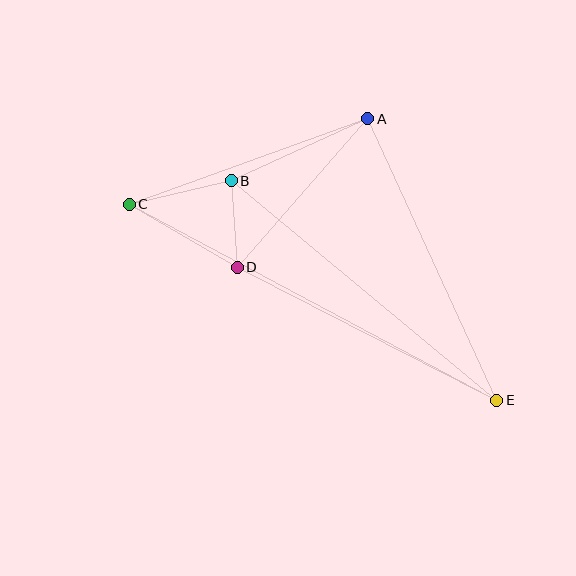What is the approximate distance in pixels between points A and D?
The distance between A and D is approximately 197 pixels.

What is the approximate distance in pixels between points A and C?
The distance between A and C is approximately 253 pixels.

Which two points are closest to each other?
Points B and D are closest to each other.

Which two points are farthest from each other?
Points C and E are farthest from each other.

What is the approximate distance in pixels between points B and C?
The distance between B and C is approximately 105 pixels.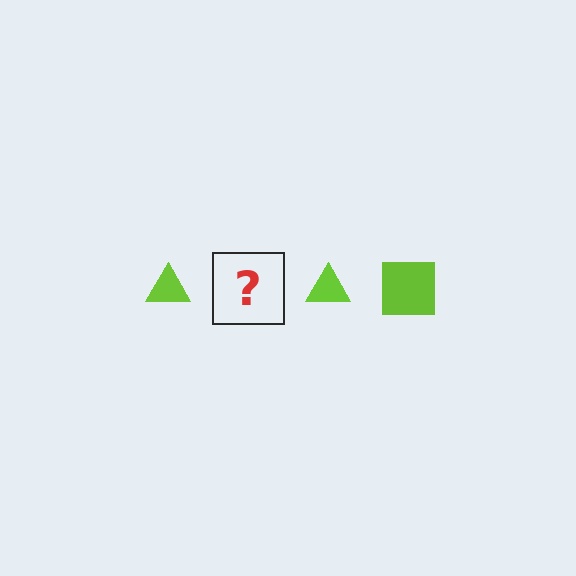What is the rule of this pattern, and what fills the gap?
The rule is that the pattern cycles through triangle, square shapes in lime. The gap should be filled with a lime square.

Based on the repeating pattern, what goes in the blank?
The blank should be a lime square.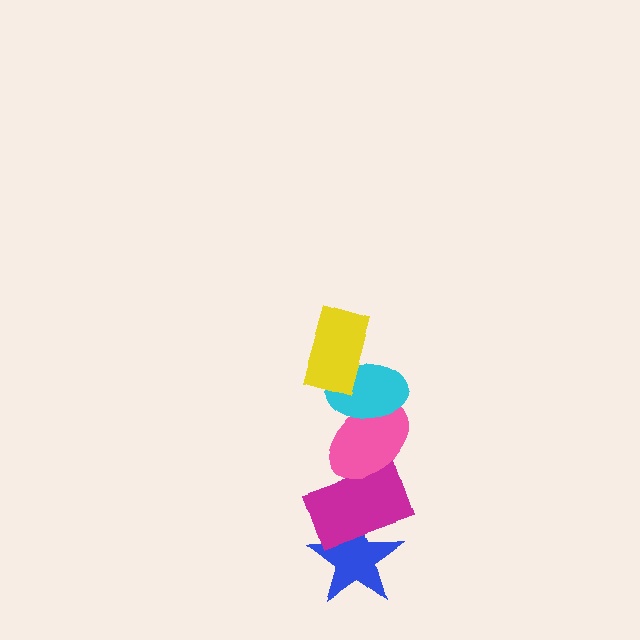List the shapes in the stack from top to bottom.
From top to bottom: the yellow rectangle, the cyan ellipse, the pink ellipse, the magenta rectangle, the blue star.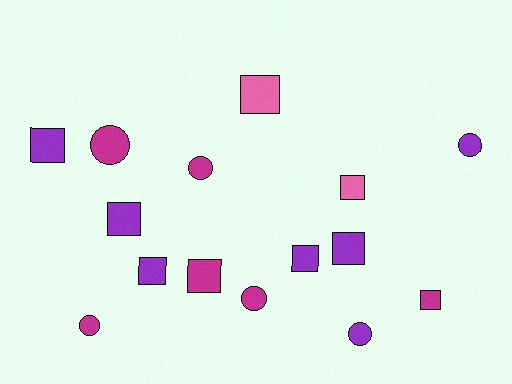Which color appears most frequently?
Purple, with 7 objects.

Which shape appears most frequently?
Square, with 9 objects.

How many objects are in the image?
There are 15 objects.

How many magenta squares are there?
There are 2 magenta squares.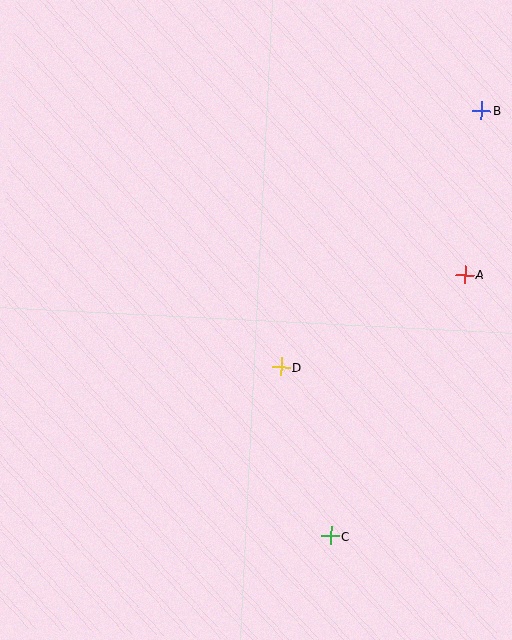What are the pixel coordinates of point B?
Point B is at (482, 110).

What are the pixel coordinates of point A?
Point A is at (465, 274).